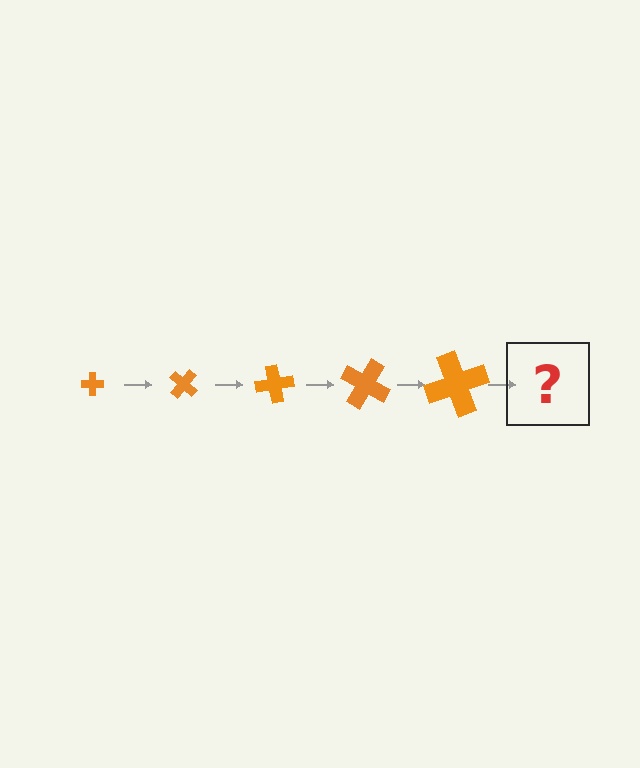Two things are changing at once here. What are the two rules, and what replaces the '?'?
The two rules are that the cross grows larger each step and it rotates 40 degrees each step. The '?' should be a cross, larger than the previous one and rotated 200 degrees from the start.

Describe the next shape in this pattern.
It should be a cross, larger than the previous one and rotated 200 degrees from the start.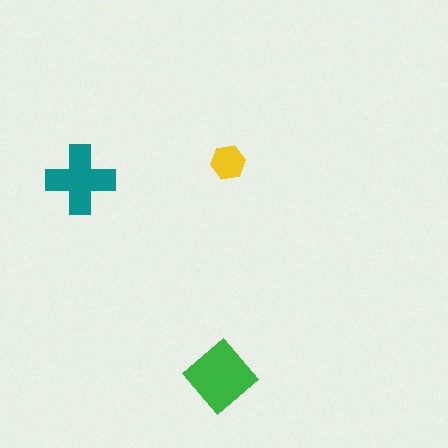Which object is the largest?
The green diamond.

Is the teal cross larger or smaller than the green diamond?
Smaller.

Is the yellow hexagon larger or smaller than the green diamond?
Smaller.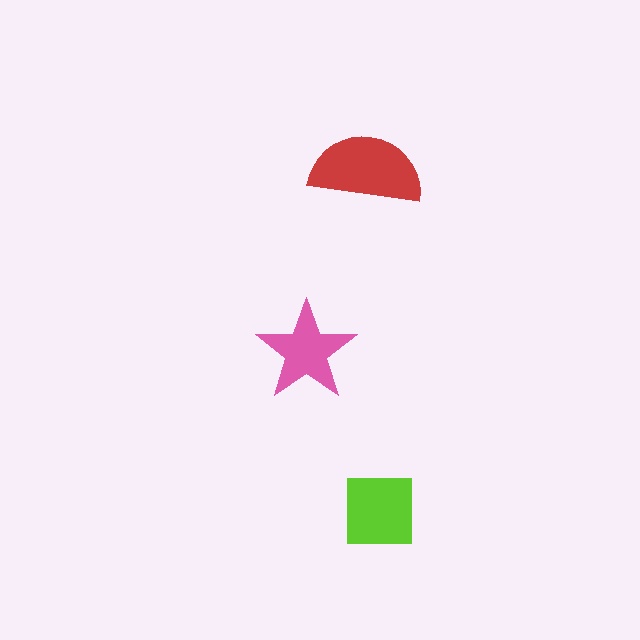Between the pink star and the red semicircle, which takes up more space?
The red semicircle.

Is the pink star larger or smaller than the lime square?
Smaller.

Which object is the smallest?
The pink star.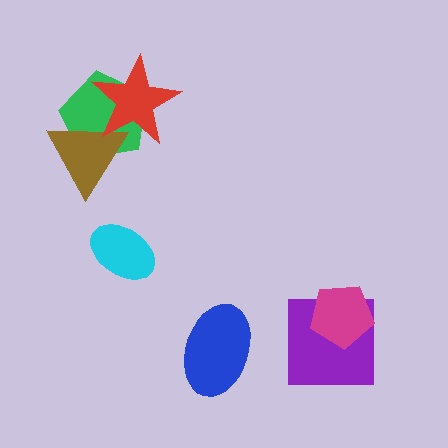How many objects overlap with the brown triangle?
2 objects overlap with the brown triangle.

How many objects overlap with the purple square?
1 object overlaps with the purple square.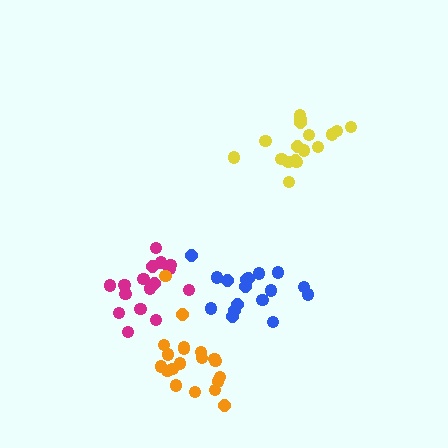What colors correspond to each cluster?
The clusters are colored: blue, magenta, orange, yellow.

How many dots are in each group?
Group 1: 17 dots, Group 2: 16 dots, Group 3: 20 dots, Group 4: 17 dots (70 total).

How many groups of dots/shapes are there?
There are 4 groups.